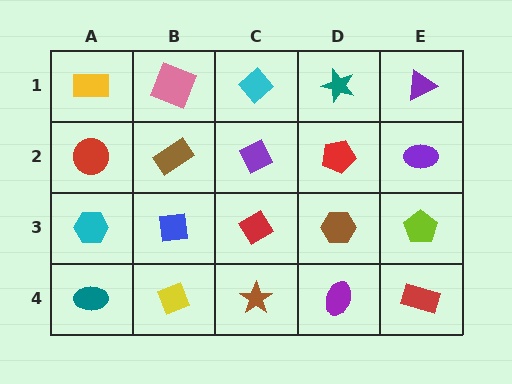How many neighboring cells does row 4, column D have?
3.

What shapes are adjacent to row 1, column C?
A purple diamond (row 2, column C), a pink square (row 1, column B), a teal star (row 1, column D).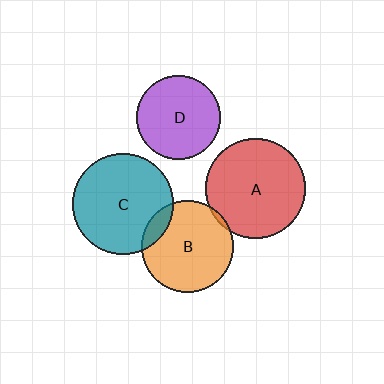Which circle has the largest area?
Circle C (teal).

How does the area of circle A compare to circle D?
Approximately 1.4 times.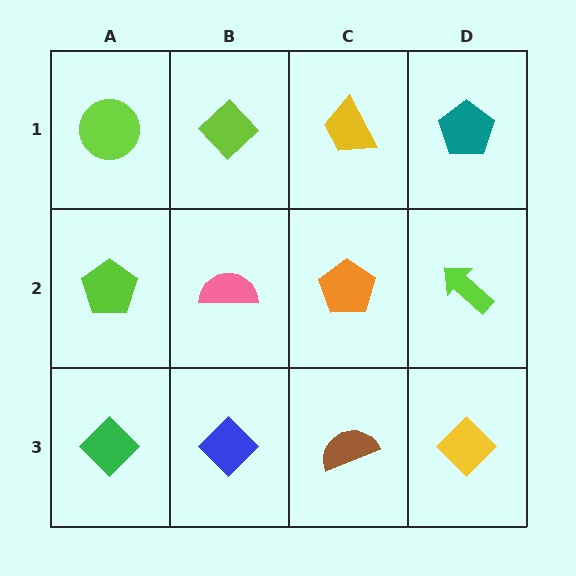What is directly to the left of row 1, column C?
A lime diamond.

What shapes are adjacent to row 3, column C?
An orange pentagon (row 2, column C), a blue diamond (row 3, column B), a yellow diamond (row 3, column D).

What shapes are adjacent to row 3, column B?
A pink semicircle (row 2, column B), a green diamond (row 3, column A), a brown semicircle (row 3, column C).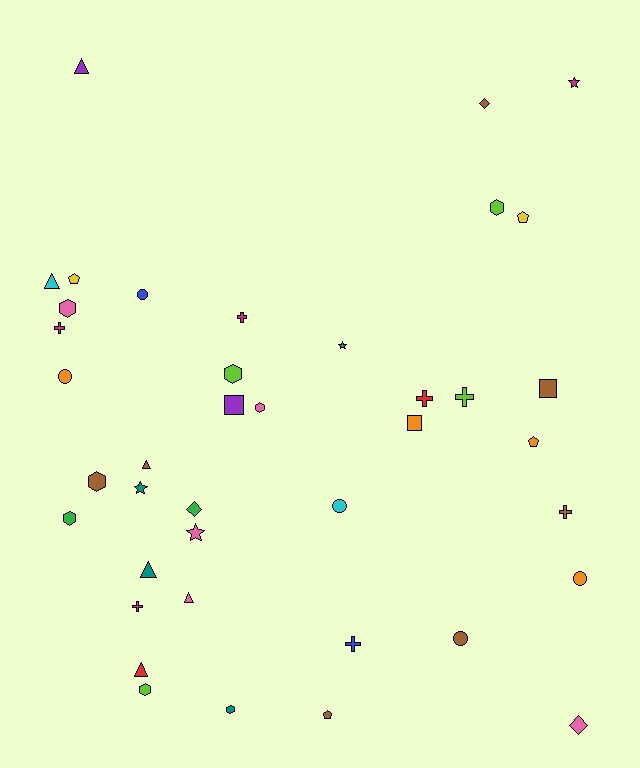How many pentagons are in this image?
There are 4 pentagons.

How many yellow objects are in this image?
There are 2 yellow objects.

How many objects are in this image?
There are 40 objects.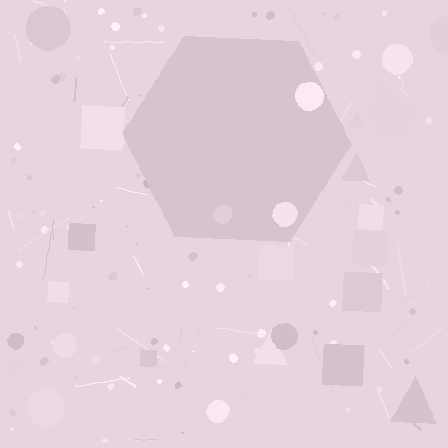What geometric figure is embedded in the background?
A hexagon is embedded in the background.